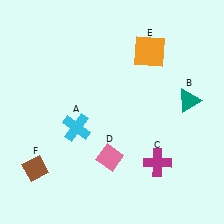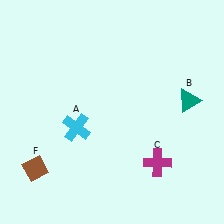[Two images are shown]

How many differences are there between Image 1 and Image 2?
There are 2 differences between the two images.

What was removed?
The orange square (E), the pink diamond (D) were removed in Image 2.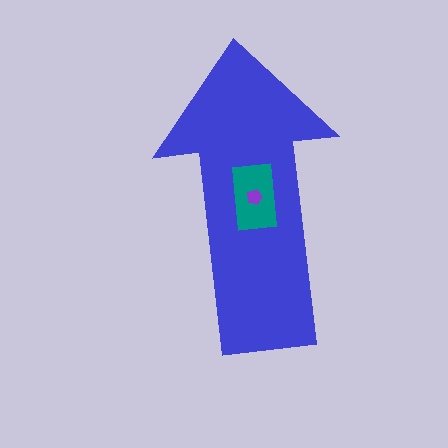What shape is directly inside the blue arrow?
The teal rectangle.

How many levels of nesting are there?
3.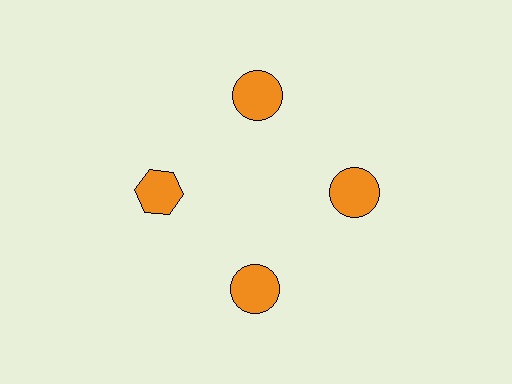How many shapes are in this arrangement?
There are 4 shapes arranged in a ring pattern.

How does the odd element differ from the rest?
It has a different shape: hexagon instead of circle.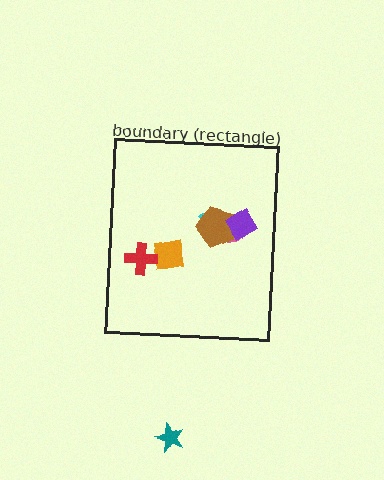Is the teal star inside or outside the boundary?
Outside.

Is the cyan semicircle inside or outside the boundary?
Inside.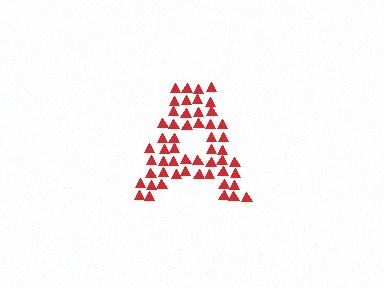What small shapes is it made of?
It is made of small triangles.